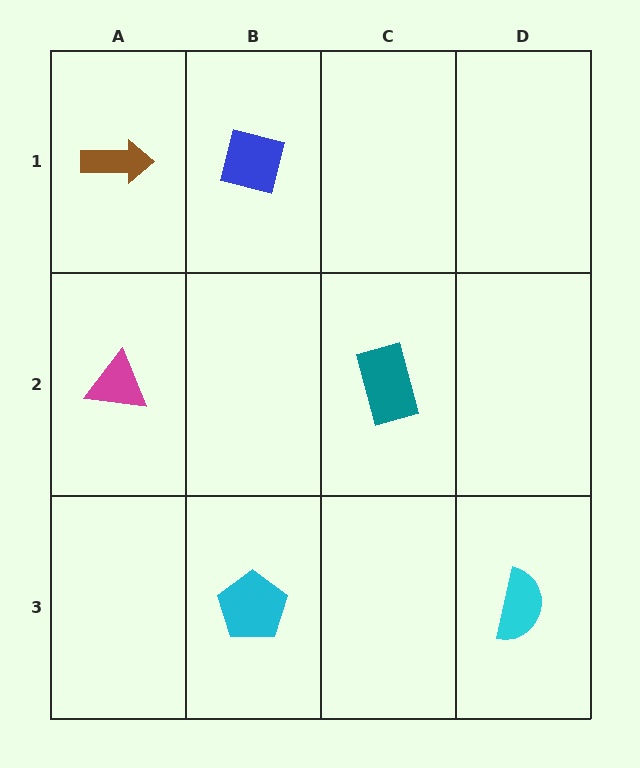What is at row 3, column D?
A cyan semicircle.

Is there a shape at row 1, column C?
No, that cell is empty.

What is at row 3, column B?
A cyan pentagon.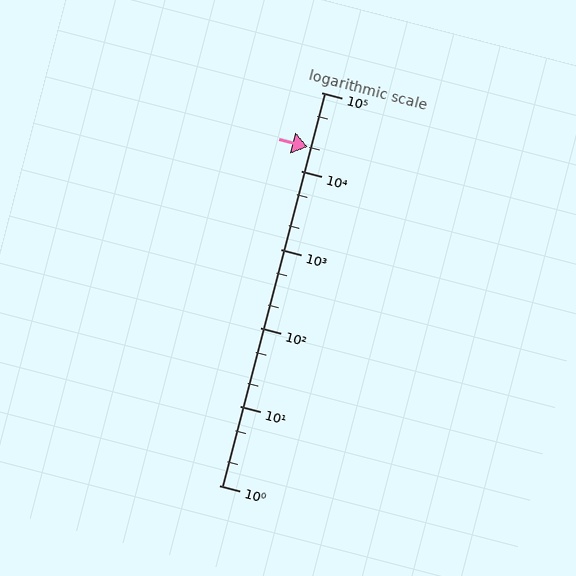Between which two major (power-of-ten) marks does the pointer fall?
The pointer is between 10000 and 100000.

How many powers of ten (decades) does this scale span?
The scale spans 5 decades, from 1 to 100000.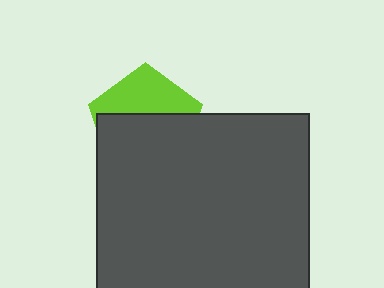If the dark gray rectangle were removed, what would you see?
You would see the complete lime pentagon.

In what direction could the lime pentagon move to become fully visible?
The lime pentagon could move up. That would shift it out from behind the dark gray rectangle entirely.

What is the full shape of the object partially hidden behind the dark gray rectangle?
The partially hidden object is a lime pentagon.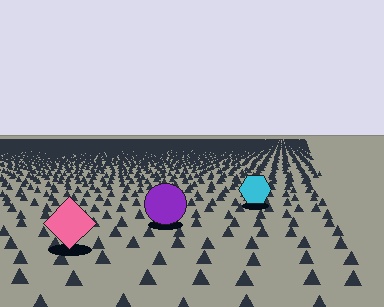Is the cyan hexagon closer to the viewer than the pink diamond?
No. The pink diamond is closer — you can tell from the texture gradient: the ground texture is coarser near it.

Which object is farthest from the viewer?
The cyan hexagon is farthest from the viewer. It appears smaller and the ground texture around it is denser.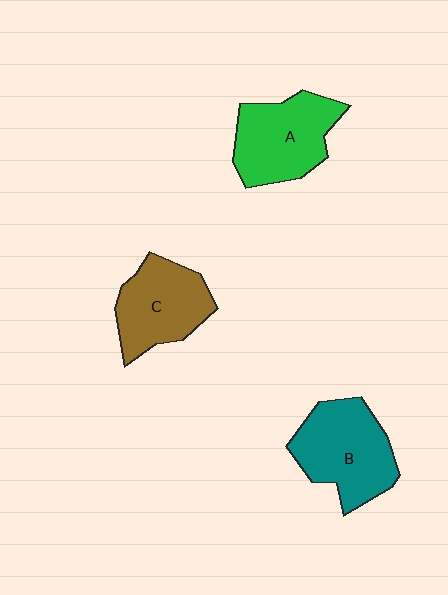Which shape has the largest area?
Shape B (teal).